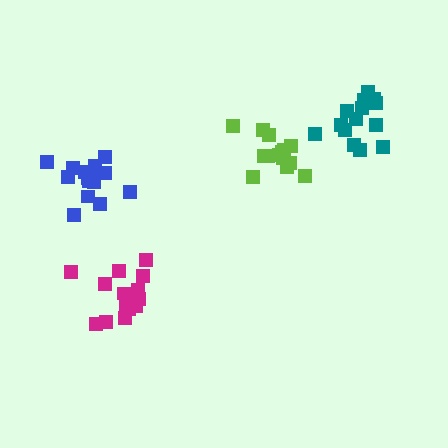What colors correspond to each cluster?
The clusters are colored: teal, magenta, lime, blue.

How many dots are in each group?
Group 1: 14 dots, Group 2: 15 dots, Group 3: 14 dots, Group 4: 15 dots (58 total).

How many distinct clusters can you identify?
There are 4 distinct clusters.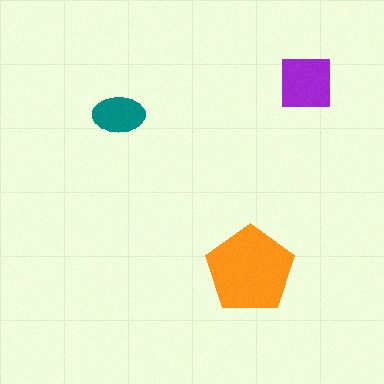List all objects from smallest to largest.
The teal ellipse, the purple square, the orange pentagon.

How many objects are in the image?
There are 3 objects in the image.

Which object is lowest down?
The orange pentagon is bottommost.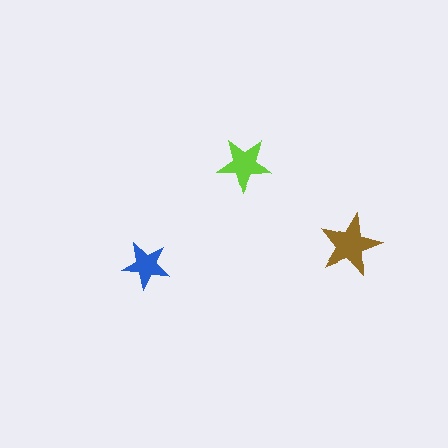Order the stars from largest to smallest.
the brown one, the lime one, the blue one.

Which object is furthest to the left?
The blue star is leftmost.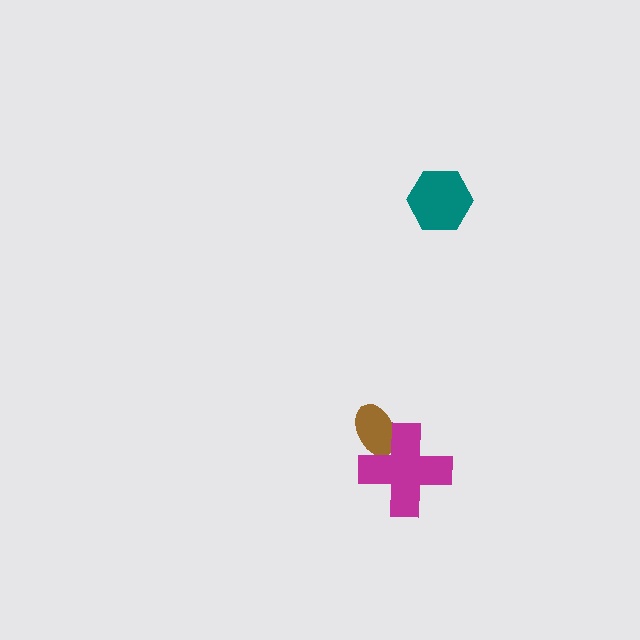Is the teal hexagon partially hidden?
No, no other shape covers it.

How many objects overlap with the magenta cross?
1 object overlaps with the magenta cross.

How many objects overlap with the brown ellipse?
1 object overlaps with the brown ellipse.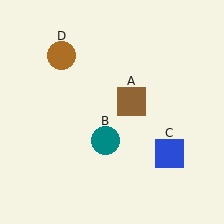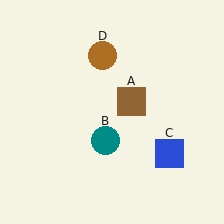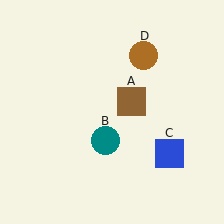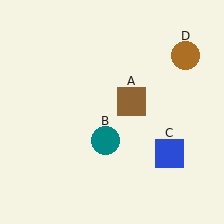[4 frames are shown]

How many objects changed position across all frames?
1 object changed position: brown circle (object D).